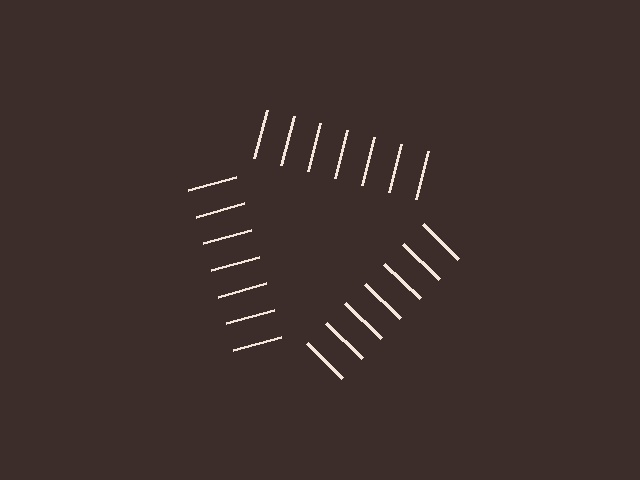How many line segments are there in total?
21 — 7 along each of the 3 edges.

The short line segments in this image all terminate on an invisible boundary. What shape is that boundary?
An illusory triangle — the line segments terminate on its edges but no continuous stroke is drawn.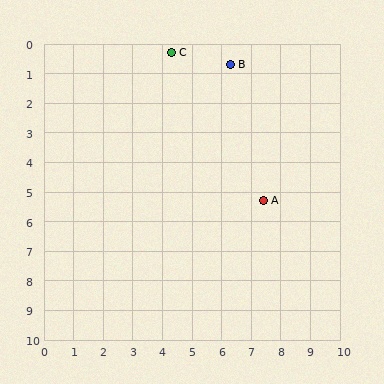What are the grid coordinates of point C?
Point C is at approximately (4.3, 0.3).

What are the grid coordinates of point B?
Point B is at approximately (6.3, 0.7).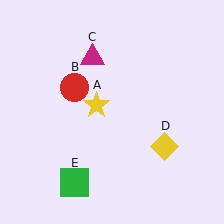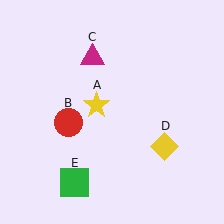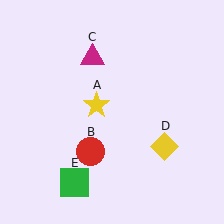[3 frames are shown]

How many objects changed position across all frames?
1 object changed position: red circle (object B).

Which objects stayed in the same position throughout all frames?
Yellow star (object A) and magenta triangle (object C) and yellow diamond (object D) and green square (object E) remained stationary.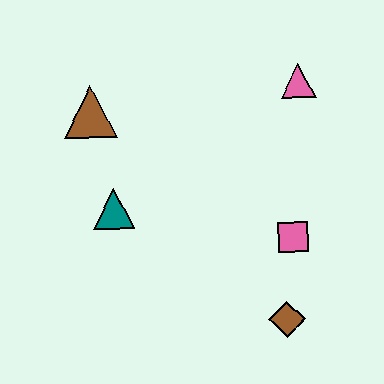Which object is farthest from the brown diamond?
The brown triangle is farthest from the brown diamond.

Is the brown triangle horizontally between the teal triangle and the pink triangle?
No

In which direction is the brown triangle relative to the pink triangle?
The brown triangle is to the left of the pink triangle.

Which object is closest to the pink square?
The brown diamond is closest to the pink square.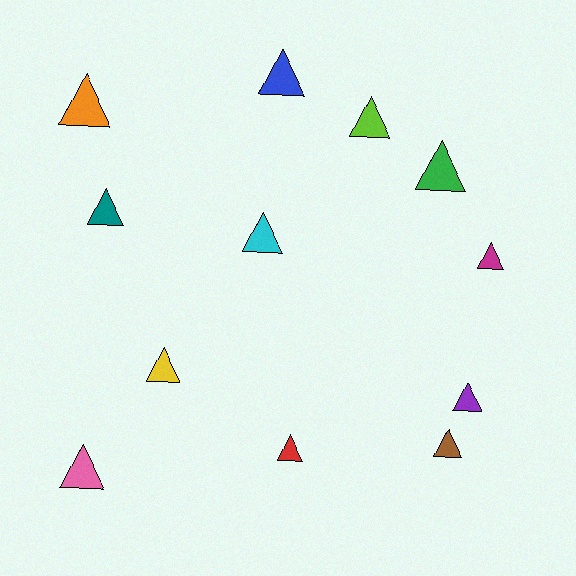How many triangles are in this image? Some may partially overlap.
There are 12 triangles.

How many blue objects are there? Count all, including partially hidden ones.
There is 1 blue object.